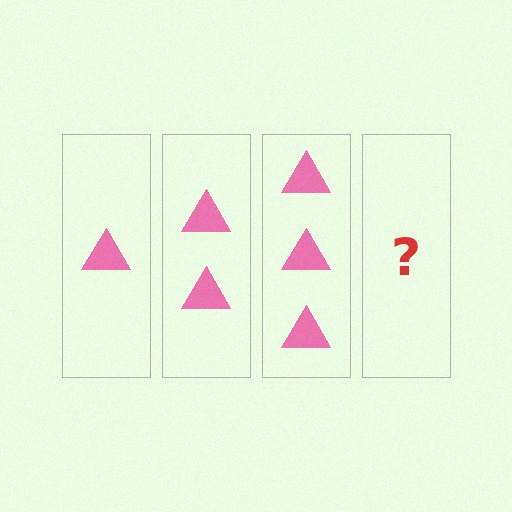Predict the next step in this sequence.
The next step is 4 triangles.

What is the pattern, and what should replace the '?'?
The pattern is that each step adds one more triangle. The '?' should be 4 triangles.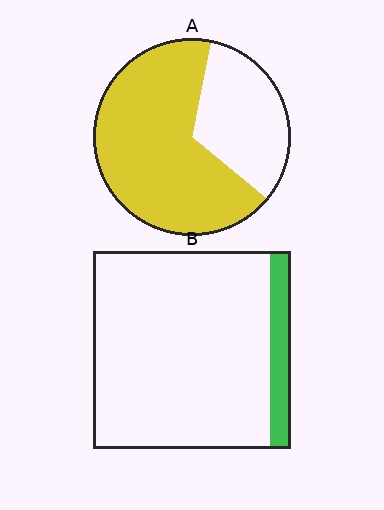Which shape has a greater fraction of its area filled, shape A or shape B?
Shape A.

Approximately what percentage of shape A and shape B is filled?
A is approximately 65% and B is approximately 10%.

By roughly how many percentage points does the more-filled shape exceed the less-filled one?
By roughly 55 percentage points (A over B).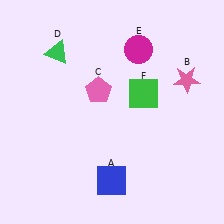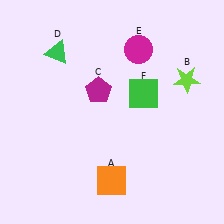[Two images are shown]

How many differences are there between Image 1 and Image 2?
There are 3 differences between the two images.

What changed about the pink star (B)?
In Image 1, B is pink. In Image 2, it changed to lime.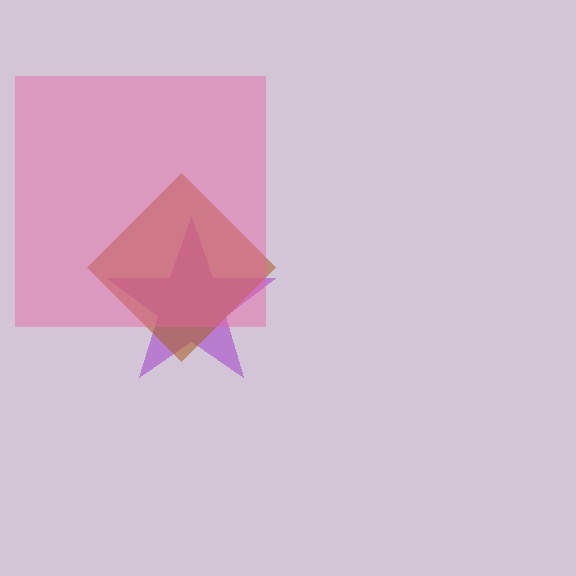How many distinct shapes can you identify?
There are 3 distinct shapes: a purple star, a brown diamond, a pink square.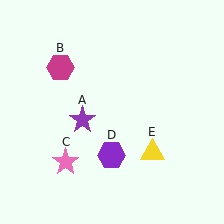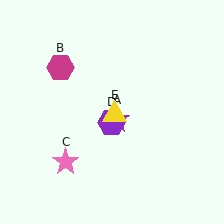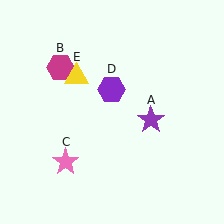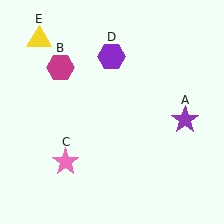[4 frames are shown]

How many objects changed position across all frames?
3 objects changed position: purple star (object A), purple hexagon (object D), yellow triangle (object E).